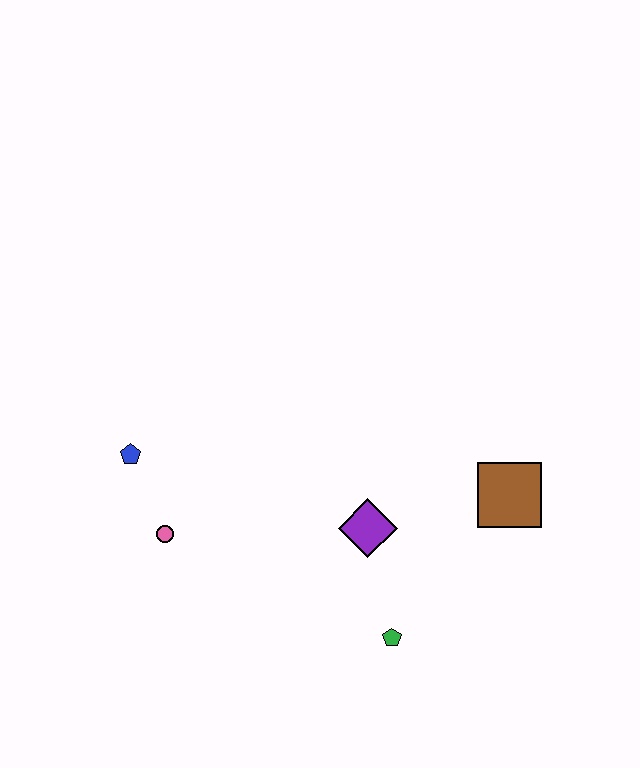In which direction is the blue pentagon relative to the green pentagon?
The blue pentagon is to the left of the green pentagon.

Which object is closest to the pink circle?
The blue pentagon is closest to the pink circle.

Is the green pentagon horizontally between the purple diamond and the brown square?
Yes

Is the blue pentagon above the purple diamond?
Yes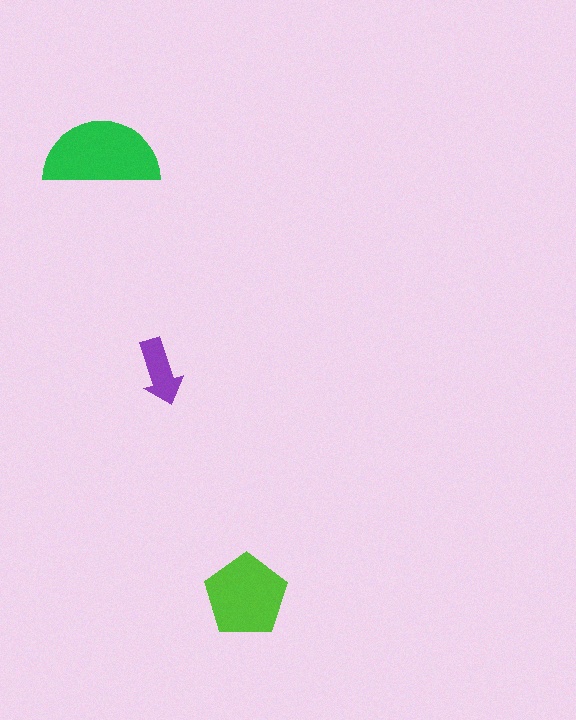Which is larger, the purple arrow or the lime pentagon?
The lime pentagon.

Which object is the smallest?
The purple arrow.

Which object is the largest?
The green semicircle.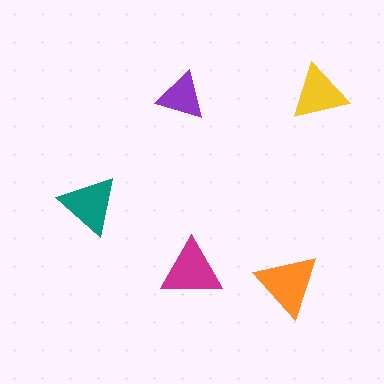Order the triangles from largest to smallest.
the orange one, the magenta one, the teal one, the yellow one, the purple one.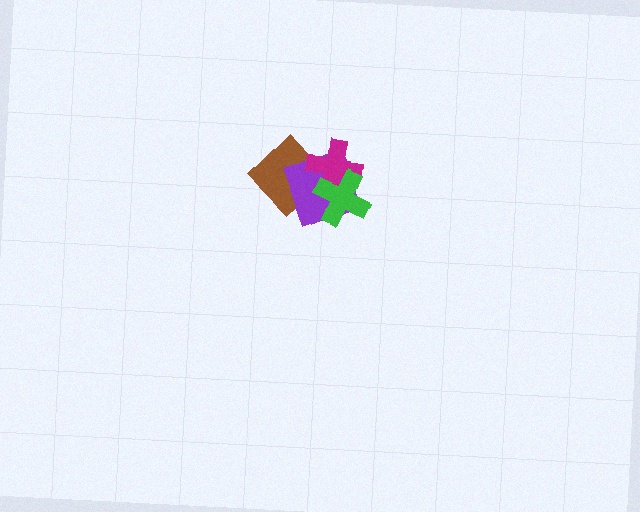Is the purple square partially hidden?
Yes, it is partially covered by another shape.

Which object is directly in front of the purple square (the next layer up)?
The magenta cross is directly in front of the purple square.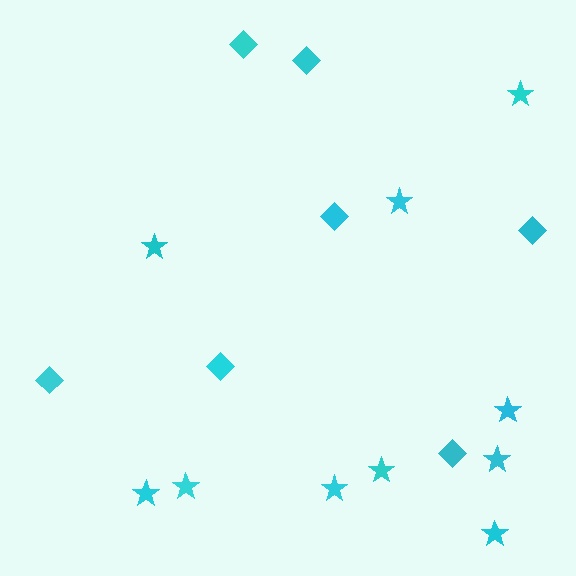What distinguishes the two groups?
There are 2 groups: one group of diamonds (7) and one group of stars (10).